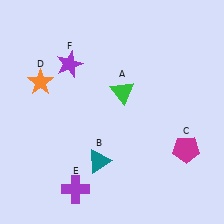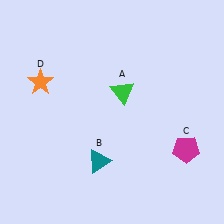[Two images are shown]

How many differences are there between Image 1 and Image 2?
There are 2 differences between the two images.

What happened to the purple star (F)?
The purple star (F) was removed in Image 2. It was in the top-left area of Image 1.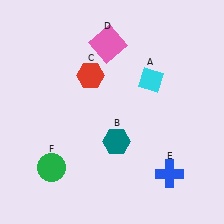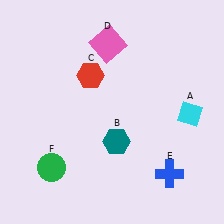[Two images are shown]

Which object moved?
The cyan diamond (A) moved right.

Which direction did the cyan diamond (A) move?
The cyan diamond (A) moved right.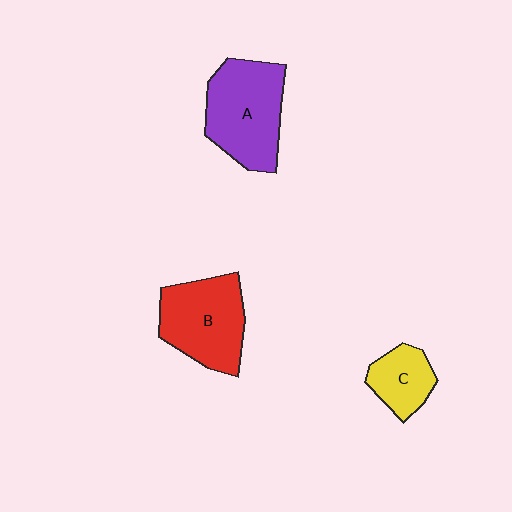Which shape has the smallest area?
Shape C (yellow).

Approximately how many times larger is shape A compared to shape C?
Approximately 2.0 times.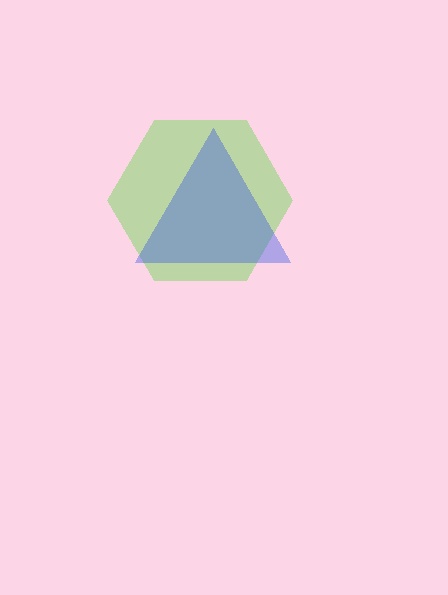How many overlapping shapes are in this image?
There are 2 overlapping shapes in the image.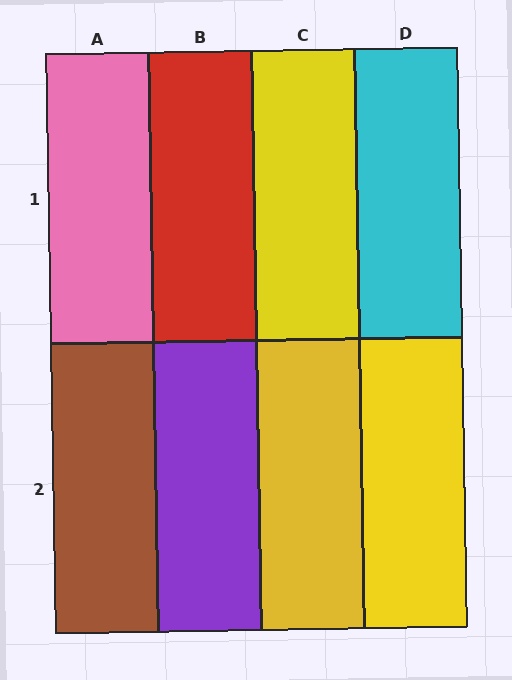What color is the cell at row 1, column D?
Cyan.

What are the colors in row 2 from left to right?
Brown, purple, yellow, yellow.